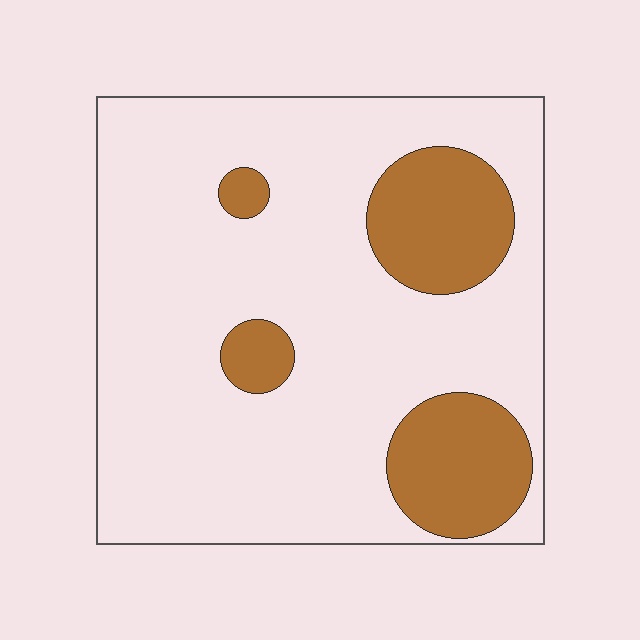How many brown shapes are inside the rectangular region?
4.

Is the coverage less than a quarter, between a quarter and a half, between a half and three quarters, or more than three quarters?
Less than a quarter.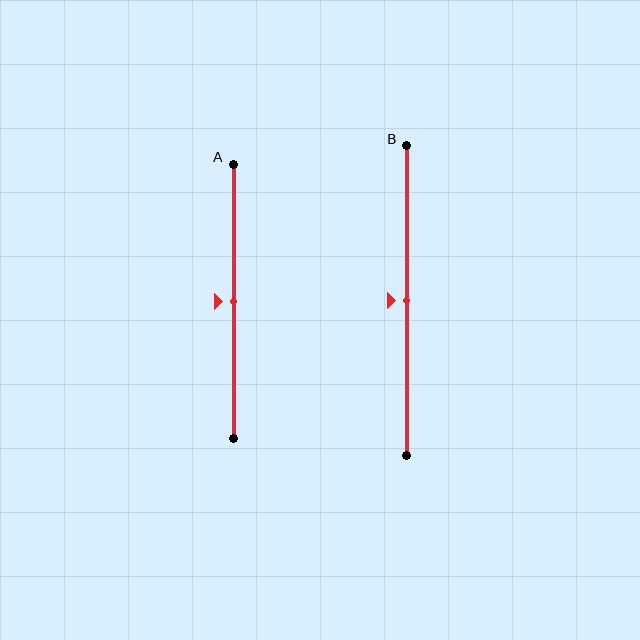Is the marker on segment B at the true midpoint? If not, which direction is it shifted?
Yes, the marker on segment B is at the true midpoint.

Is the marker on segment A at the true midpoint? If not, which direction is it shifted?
Yes, the marker on segment A is at the true midpoint.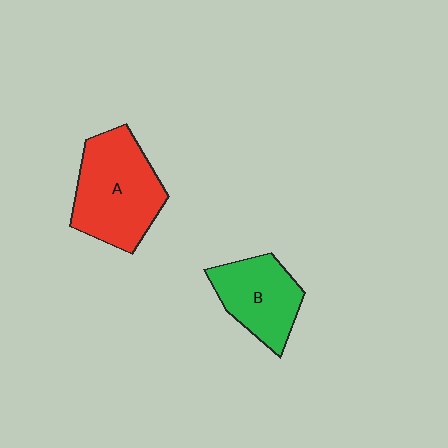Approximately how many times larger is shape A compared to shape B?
Approximately 1.4 times.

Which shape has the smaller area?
Shape B (green).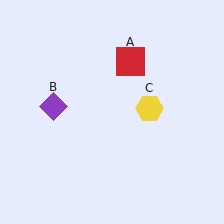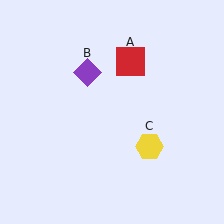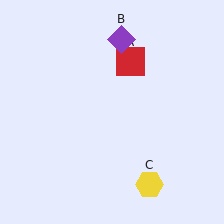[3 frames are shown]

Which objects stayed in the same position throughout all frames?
Red square (object A) remained stationary.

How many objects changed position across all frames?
2 objects changed position: purple diamond (object B), yellow hexagon (object C).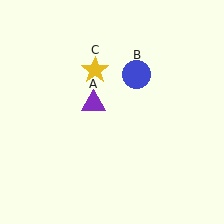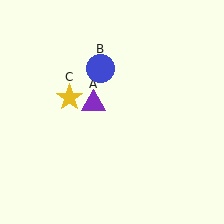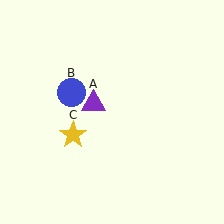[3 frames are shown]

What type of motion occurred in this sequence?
The blue circle (object B), yellow star (object C) rotated counterclockwise around the center of the scene.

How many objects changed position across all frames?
2 objects changed position: blue circle (object B), yellow star (object C).